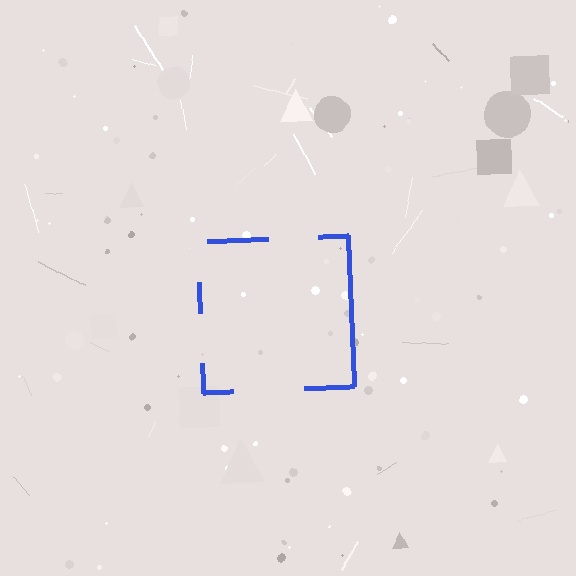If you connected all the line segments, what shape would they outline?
They would outline a square.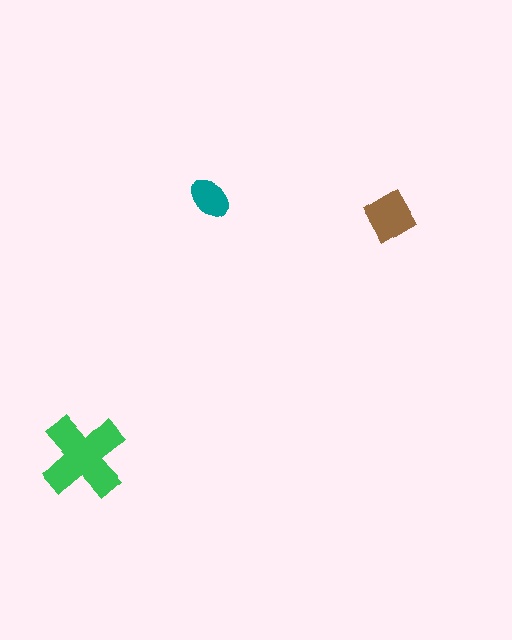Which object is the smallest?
The teal ellipse.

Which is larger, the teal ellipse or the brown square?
The brown square.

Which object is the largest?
The green cross.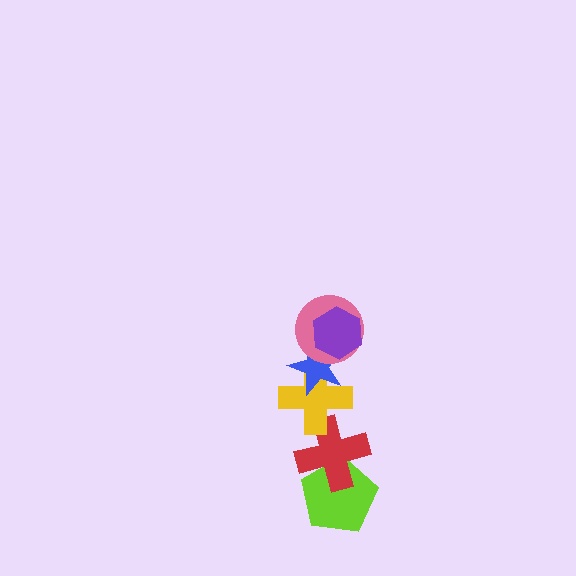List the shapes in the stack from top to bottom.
From top to bottom: the purple hexagon, the pink circle, the blue star, the yellow cross, the red cross, the lime pentagon.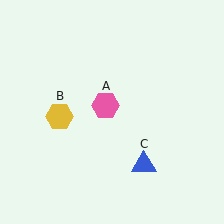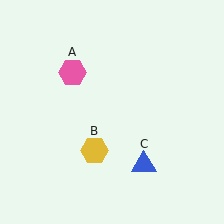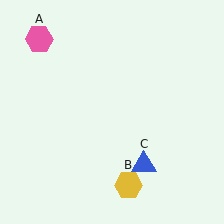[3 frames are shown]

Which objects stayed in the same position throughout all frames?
Blue triangle (object C) remained stationary.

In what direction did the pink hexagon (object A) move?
The pink hexagon (object A) moved up and to the left.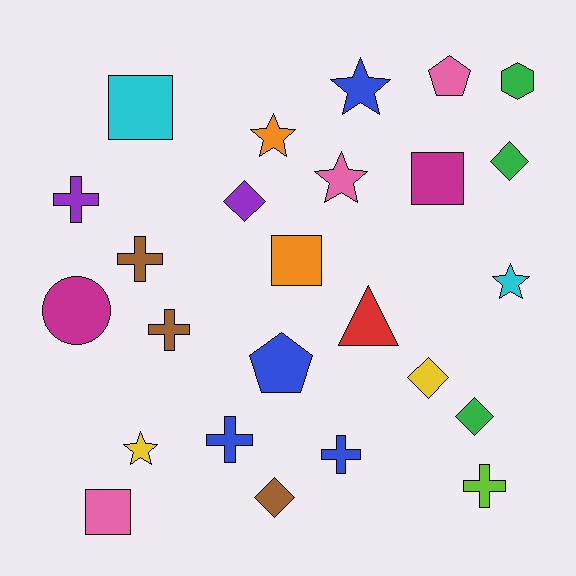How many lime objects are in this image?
There is 1 lime object.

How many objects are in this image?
There are 25 objects.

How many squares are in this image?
There are 4 squares.